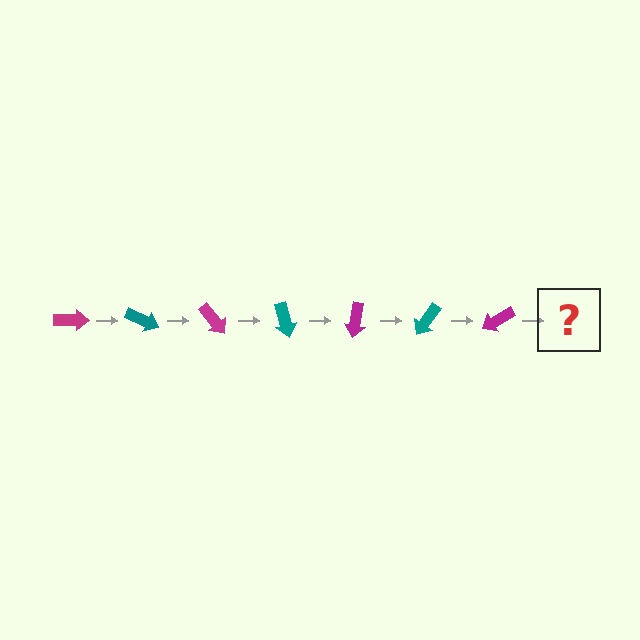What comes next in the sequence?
The next element should be a teal arrow, rotated 175 degrees from the start.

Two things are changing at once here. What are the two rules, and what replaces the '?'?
The two rules are that it rotates 25 degrees each step and the color cycles through magenta and teal. The '?' should be a teal arrow, rotated 175 degrees from the start.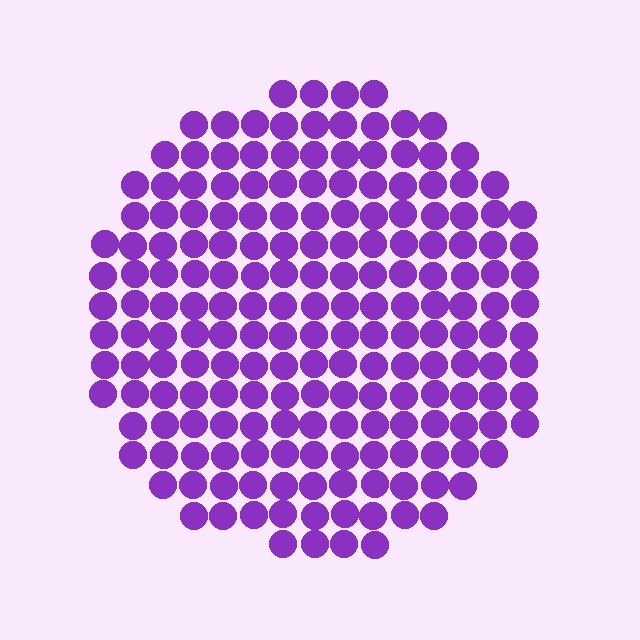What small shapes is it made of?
It is made of small circles.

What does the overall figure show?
The overall figure shows a circle.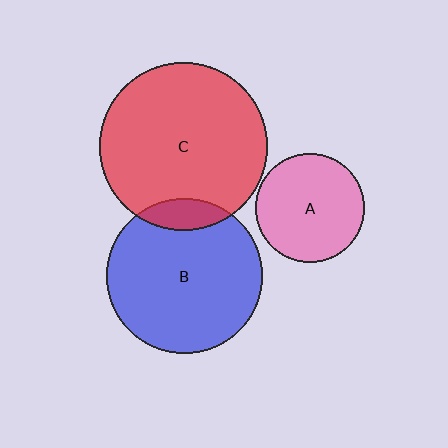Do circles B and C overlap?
Yes.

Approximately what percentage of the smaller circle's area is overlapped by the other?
Approximately 10%.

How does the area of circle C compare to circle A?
Approximately 2.4 times.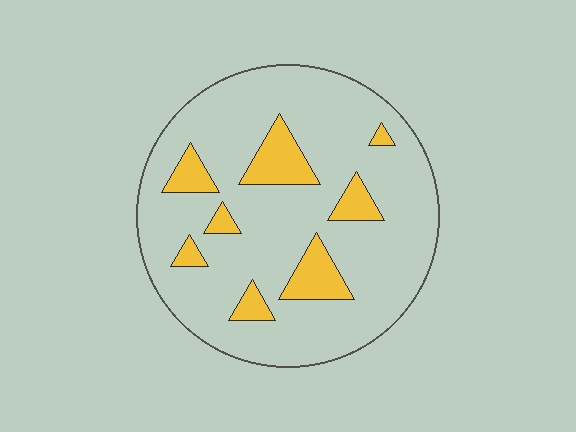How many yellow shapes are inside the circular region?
8.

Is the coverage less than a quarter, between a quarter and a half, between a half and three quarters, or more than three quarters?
Less than a quarter.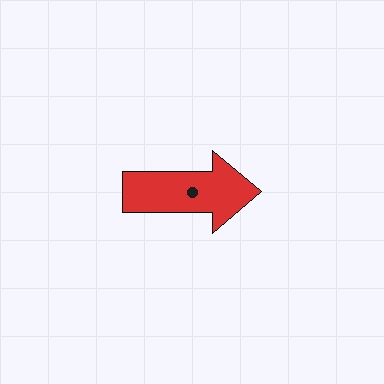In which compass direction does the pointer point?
East.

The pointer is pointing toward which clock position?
Roughly 3 o'clock.